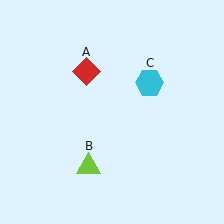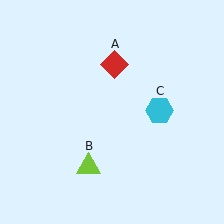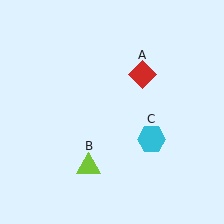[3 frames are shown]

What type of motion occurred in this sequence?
The red diamond (object A), cyan hexagon (object C) rotated clockwise around the center of the scene.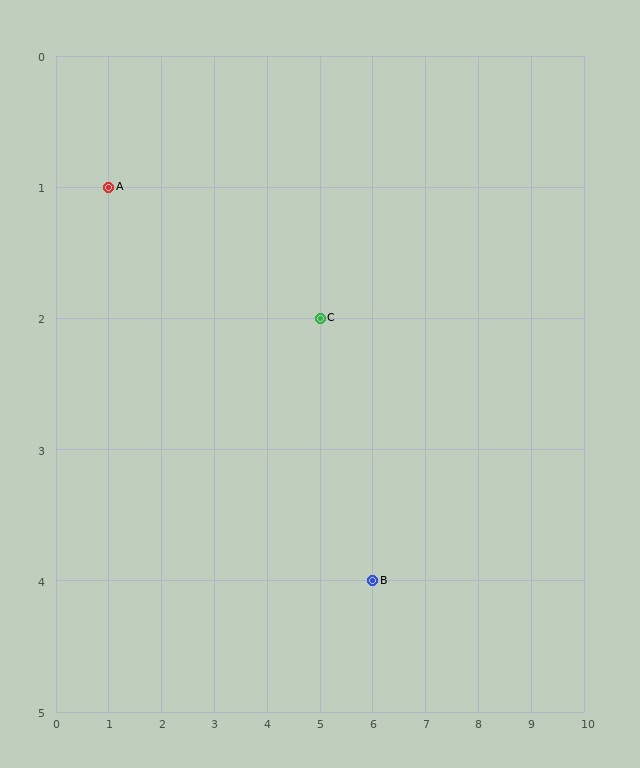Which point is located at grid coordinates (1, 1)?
Point A is at (1, 1).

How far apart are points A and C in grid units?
Points A and C are 4 columns and 1 row apart (about 4.1 grid units diagonally).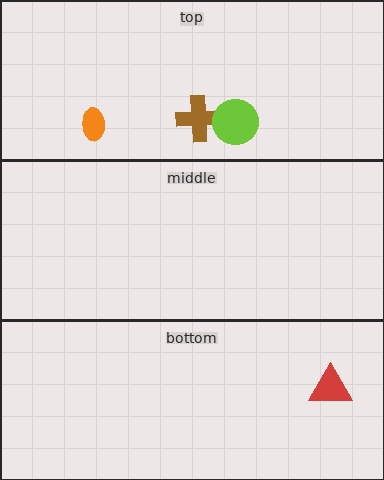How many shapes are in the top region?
3.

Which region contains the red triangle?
The bottom region.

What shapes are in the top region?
The brown cross, the lime circle, the orange ellipse.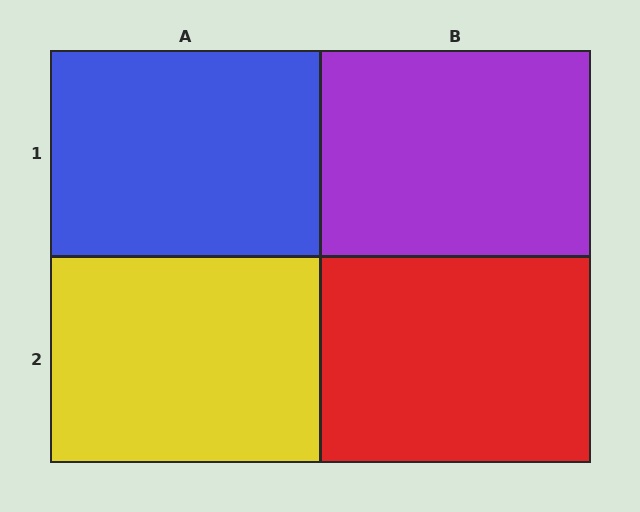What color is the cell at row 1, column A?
Blue.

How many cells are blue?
1 cell is blue.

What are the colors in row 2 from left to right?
Yellow, red.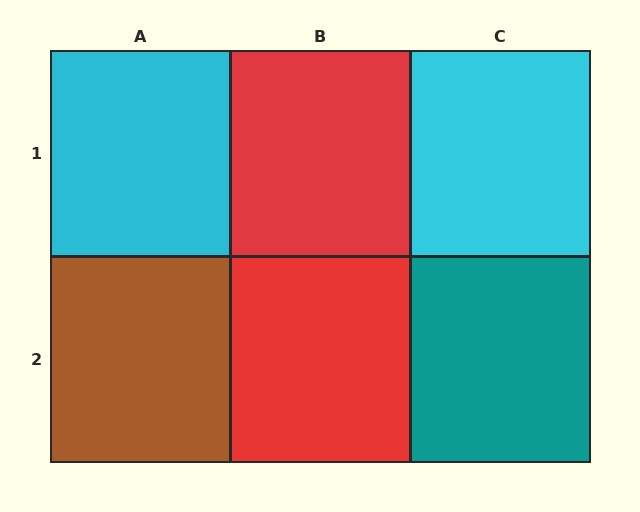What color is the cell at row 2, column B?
Red.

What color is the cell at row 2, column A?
Brown.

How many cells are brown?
1 cell is brown.